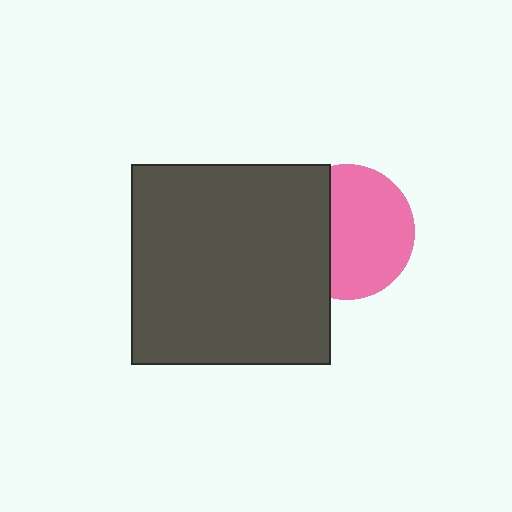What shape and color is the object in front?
The object in front is a dark gray square.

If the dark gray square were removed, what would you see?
You would see the complete pink circle.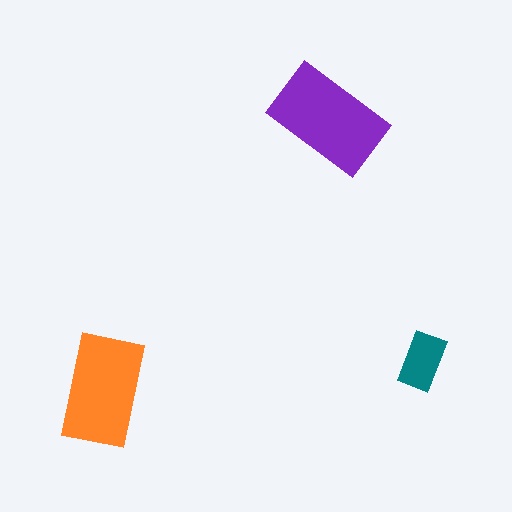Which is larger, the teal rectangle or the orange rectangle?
The orange one.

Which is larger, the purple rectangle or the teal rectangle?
The purple one.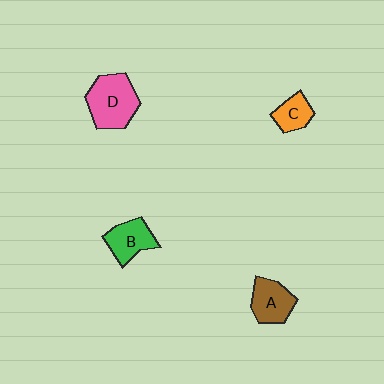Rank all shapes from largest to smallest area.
From largest to smallest: D (pink), A (brown), B (green), C (orange).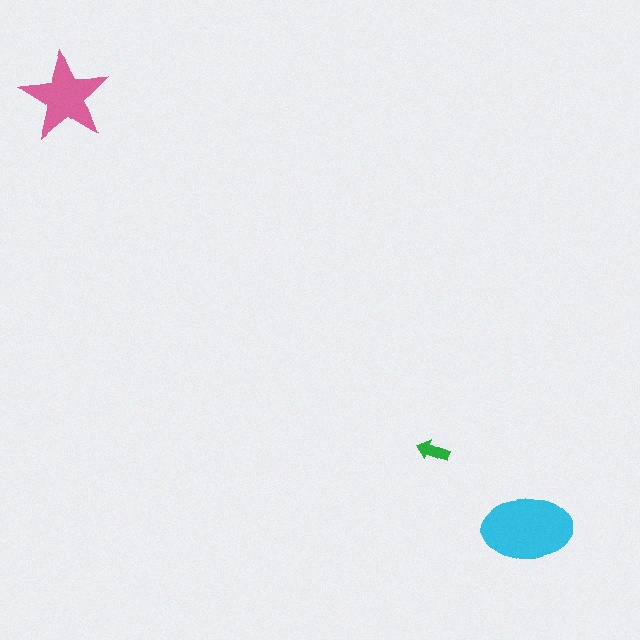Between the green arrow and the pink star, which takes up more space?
The pink star.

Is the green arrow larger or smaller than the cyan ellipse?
Smaller.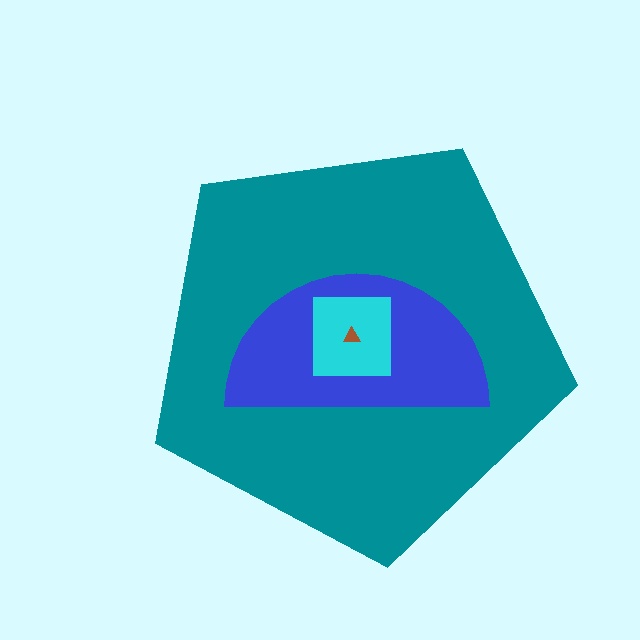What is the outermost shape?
The teal pentagon.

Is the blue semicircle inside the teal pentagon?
Yes.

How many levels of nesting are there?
4.